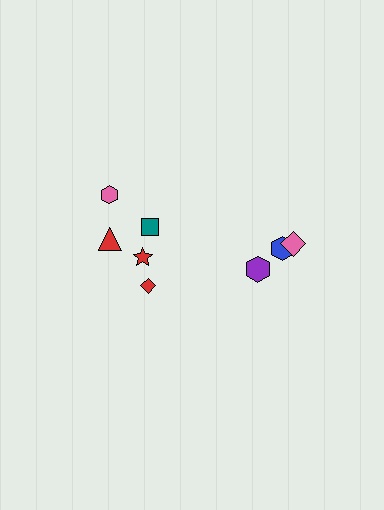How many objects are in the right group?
There are 3 objects.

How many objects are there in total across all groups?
There are 8 objects.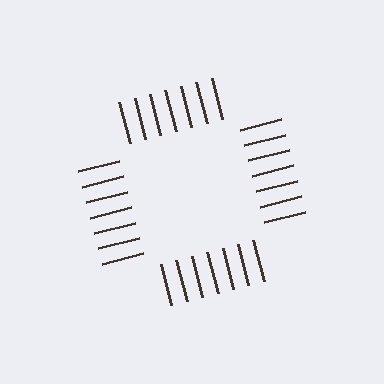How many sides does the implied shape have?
4 sides — the line-ends trace a square.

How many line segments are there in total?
28 — 7 along each of the 4 edges.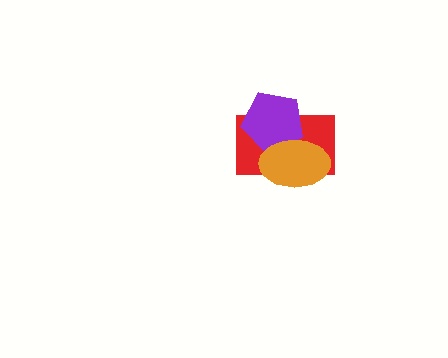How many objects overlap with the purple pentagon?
2 objects overlap with the purple pentagon.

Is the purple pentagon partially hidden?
Yes, it is partially covered by another shape.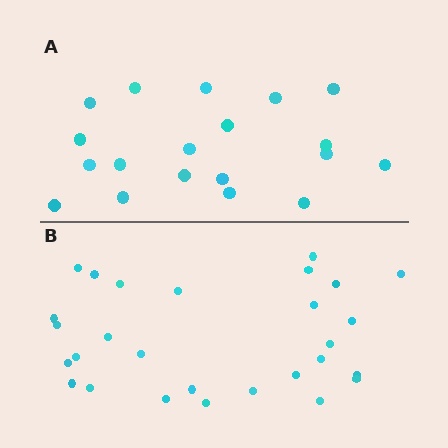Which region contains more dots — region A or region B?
Region B (the bottom region) has more dots.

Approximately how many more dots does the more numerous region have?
Region B has roughly 8 or so more dots than region A.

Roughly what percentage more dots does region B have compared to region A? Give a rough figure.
About 45% more.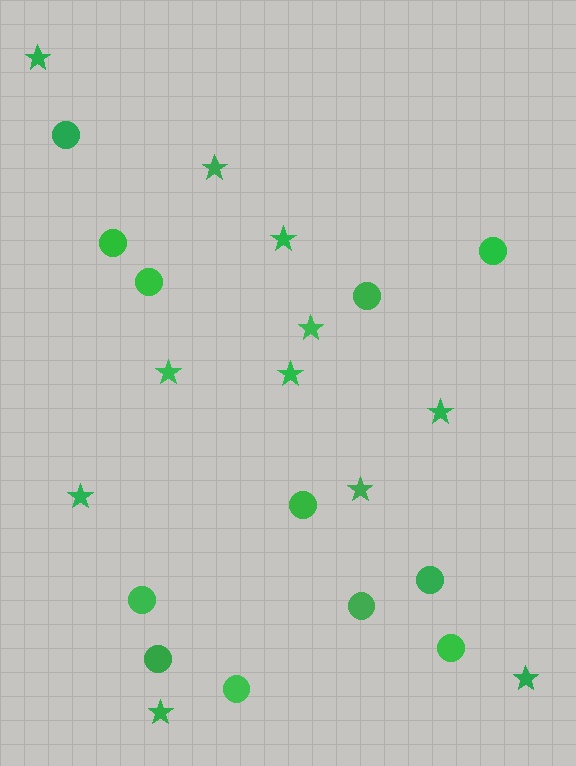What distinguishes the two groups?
There are 2 groups: one group of stars (11) and one group of circles (12).